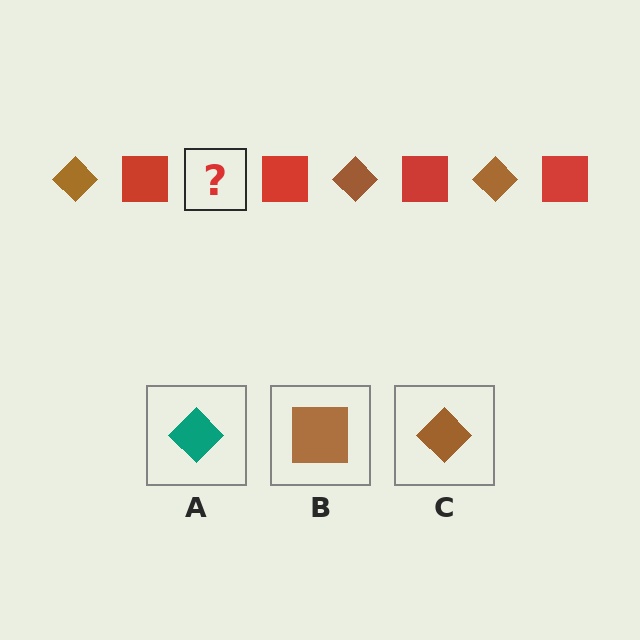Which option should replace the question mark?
Option C.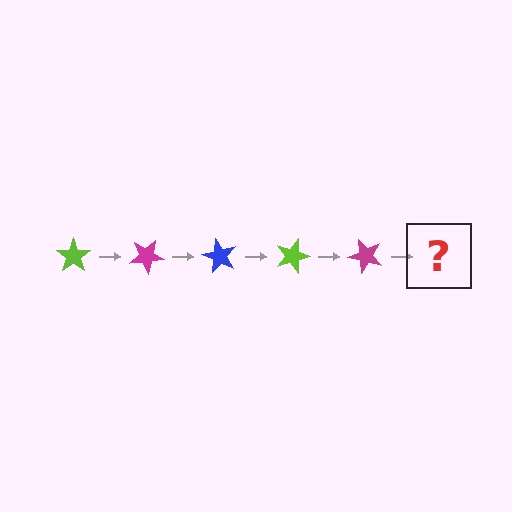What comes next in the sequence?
The next element should be a blue star, rotated 150 degrees from the start.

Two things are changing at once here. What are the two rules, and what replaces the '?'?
The two rules are that it rotates 30 degrees each step and the color cycles through lime, magenta, and blue. The '?' should be a blue star, rotated 150 degrees from the start.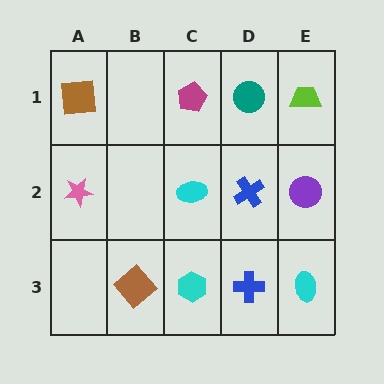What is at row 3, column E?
A cyan ellipse.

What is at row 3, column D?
A blue cross.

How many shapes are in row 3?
4 shapes.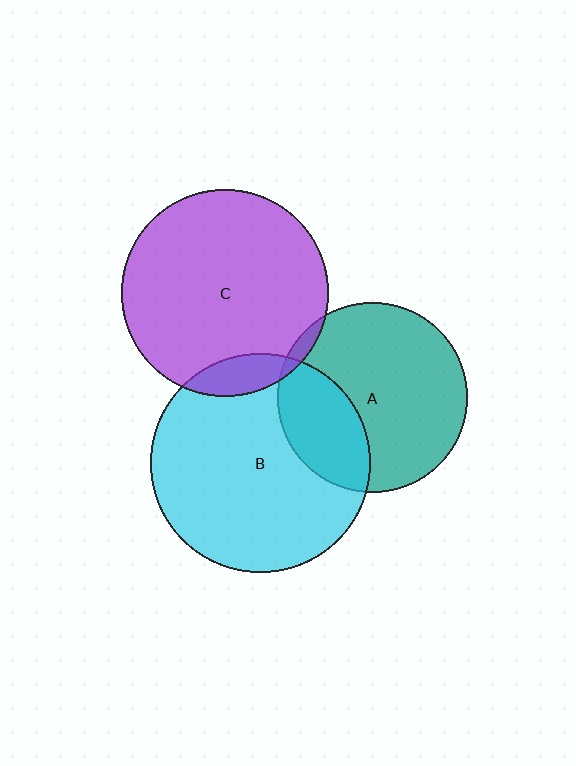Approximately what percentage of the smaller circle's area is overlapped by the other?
Approximately 5%.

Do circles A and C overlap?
Yes.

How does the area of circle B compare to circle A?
Approximately 1.3 times.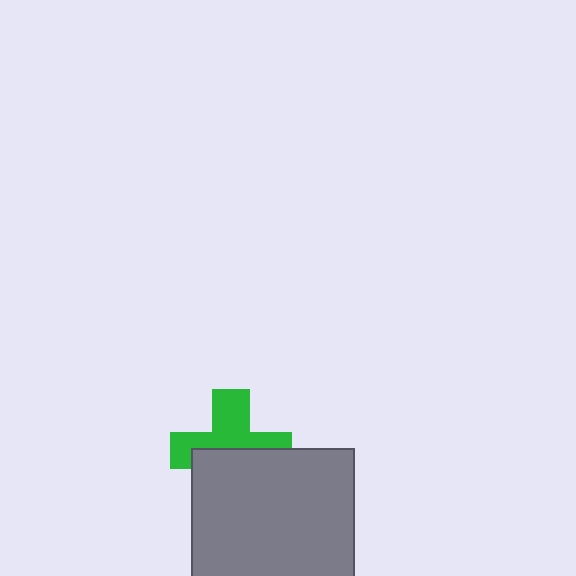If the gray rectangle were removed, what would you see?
You would see the complete green cross.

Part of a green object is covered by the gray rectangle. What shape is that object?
It is a cross.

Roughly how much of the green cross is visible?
About half of it is visible (roughly 52%).